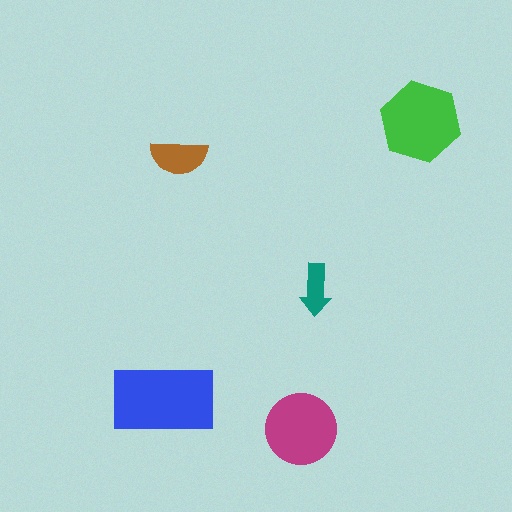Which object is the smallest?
The teal arrow.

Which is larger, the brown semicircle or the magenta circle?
The magenta circle.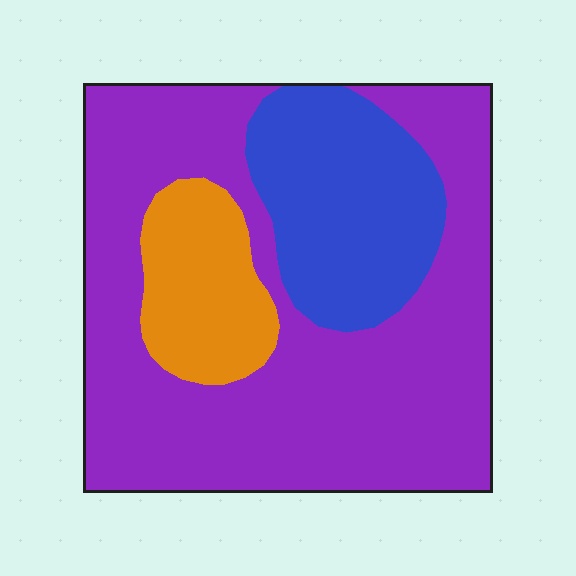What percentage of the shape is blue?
Blue covers about 20% of the shape.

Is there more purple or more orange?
Purple.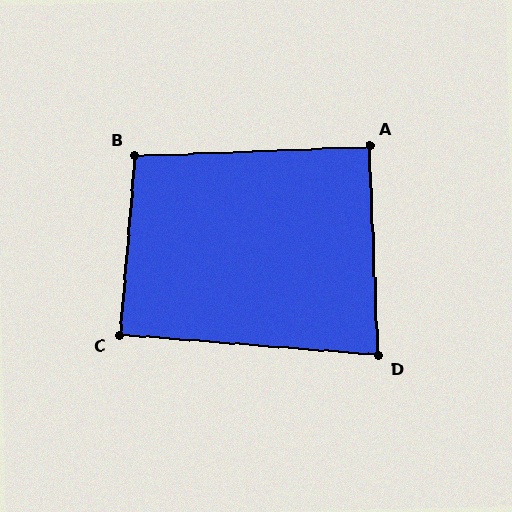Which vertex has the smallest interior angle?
D, at approximately 83 degrees.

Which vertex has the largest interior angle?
B, at approximately 97 degrees.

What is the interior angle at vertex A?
Approximately 90 degrees (approximately right).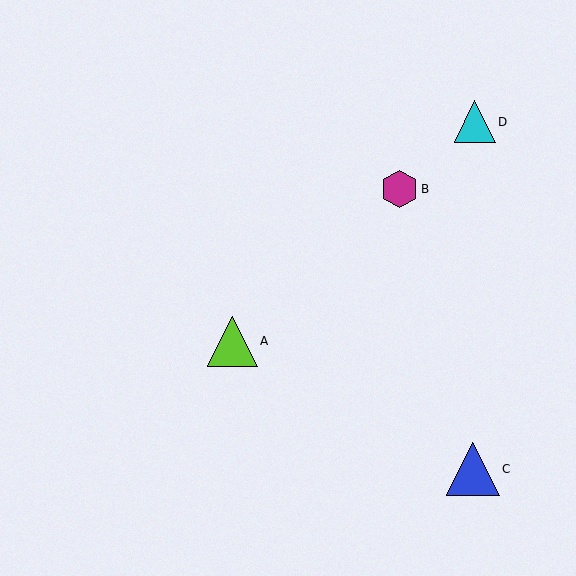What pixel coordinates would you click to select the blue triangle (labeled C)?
Click at (473, 469) to select the blue triangle C.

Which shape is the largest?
The blue triangle (labeled C) is the largest.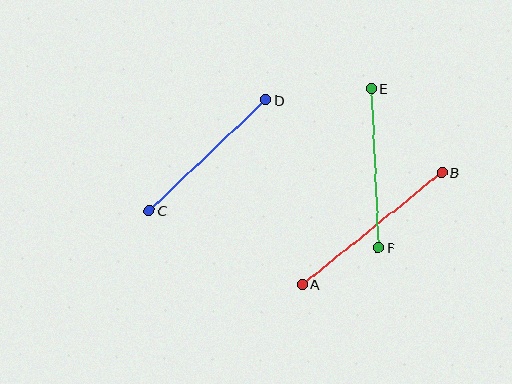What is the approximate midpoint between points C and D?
The midpoint is at approximately (208, 155) pixels.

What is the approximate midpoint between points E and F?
The midpoint is at approximately (375, 168) pixels.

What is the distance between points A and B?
The distance is approximately 179 pixels.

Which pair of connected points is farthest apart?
Points A and B are farthest apart.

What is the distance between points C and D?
The distance is approximately 160 pixels.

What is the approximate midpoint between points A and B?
The midpoint is at approximately (372, 228) pixels.